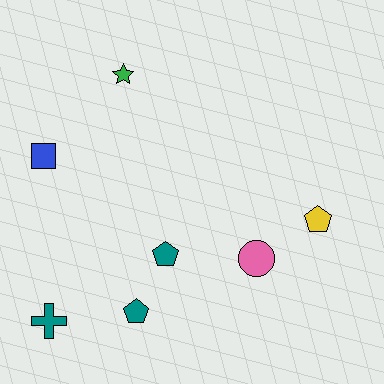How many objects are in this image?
There are 7 objects.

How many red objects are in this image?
There are no red objects.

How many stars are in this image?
There is 1 star.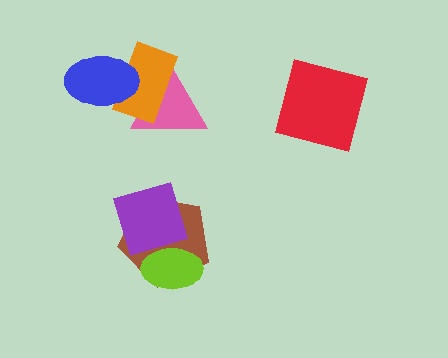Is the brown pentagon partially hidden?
Yes, it is partially covered by another shape.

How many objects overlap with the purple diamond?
2 objects overlap with the purple diamond.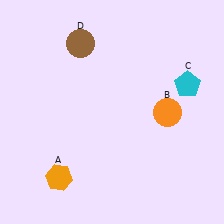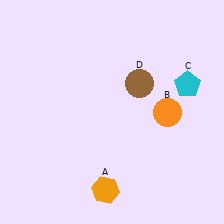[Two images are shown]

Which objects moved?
The objects that moved are: the orange hexagon (A), the brown circle (D).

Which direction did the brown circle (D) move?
The brown circle (D) moved right.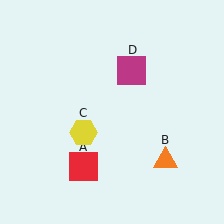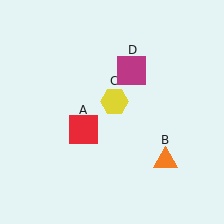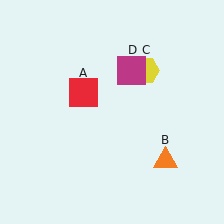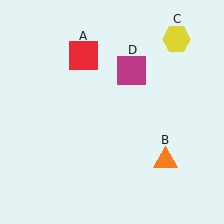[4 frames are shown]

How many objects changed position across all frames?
2 objects changed position: red square (object A), yellow hexagon (object C).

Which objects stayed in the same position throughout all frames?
Orange triangle (object B) and magenta square (object D) remained stationary.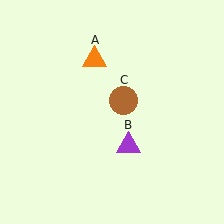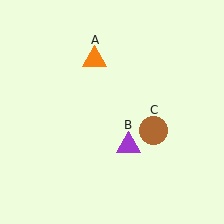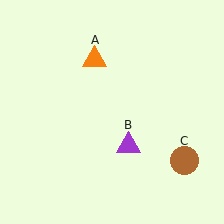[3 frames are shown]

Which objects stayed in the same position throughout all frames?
Orange triangle (object A) and purple triangle (object B) remained stationary.